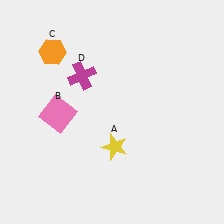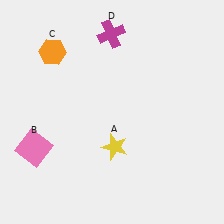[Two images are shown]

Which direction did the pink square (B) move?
The pink square (B) moved down.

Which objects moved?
The objects that moved are: the pink square (B), the magenta cross (D).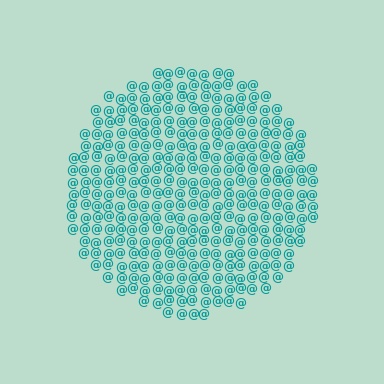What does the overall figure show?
The overall figure shows a circle.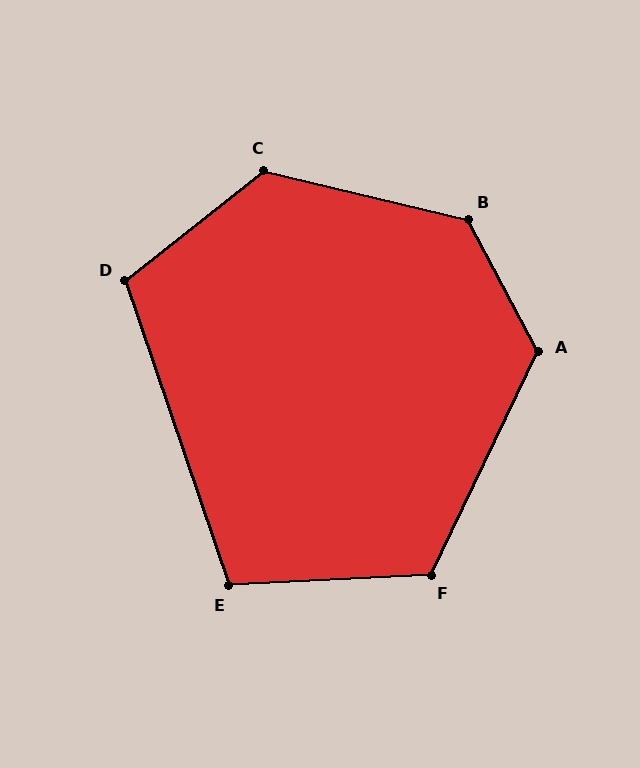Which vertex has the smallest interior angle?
E, at approximately 106 degrees.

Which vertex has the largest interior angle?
B, at approximately 132 degrees.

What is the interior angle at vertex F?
Approximately 119 degrees (obtuse).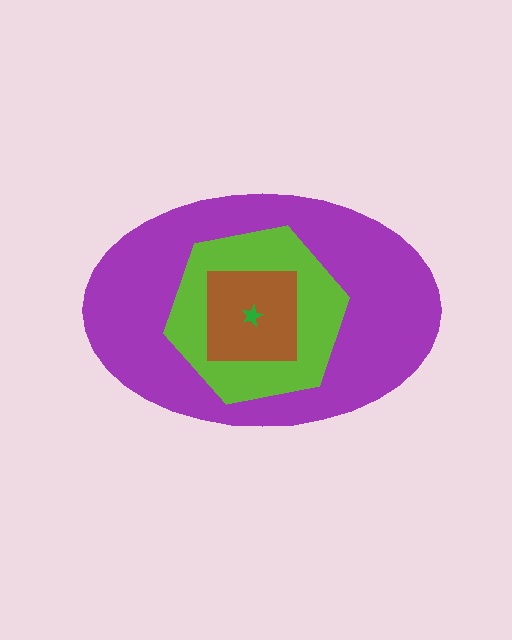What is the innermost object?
The green star.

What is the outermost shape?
The purple ellipse.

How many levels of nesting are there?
4.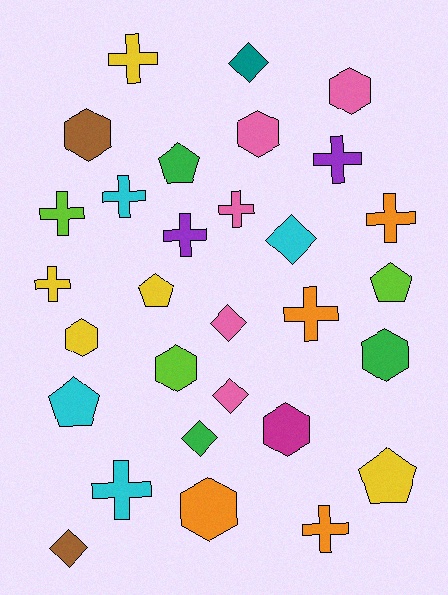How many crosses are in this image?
There are 11 crosses.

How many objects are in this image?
There are 30 objects.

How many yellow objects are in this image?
There are 5 yellow objects.